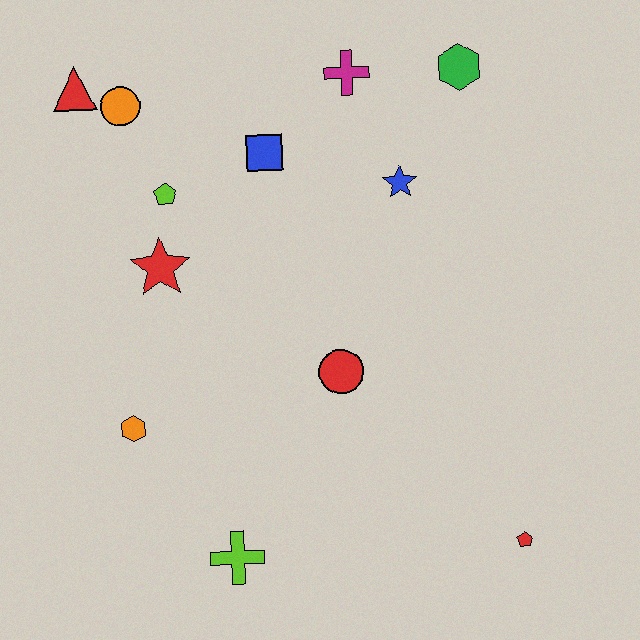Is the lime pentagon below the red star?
No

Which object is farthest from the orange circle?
The red pentagon is farthest from the orange circle.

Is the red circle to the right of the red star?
Yes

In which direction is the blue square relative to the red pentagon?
The blue square is above the red pentagon.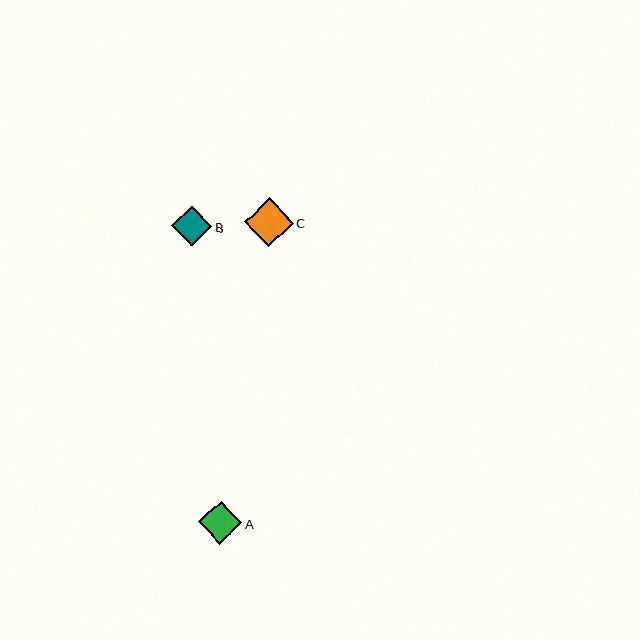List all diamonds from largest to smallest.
From largest to smallest: C, A, B.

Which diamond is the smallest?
Diamond B is the smallest with a size of approximately 41 pixels.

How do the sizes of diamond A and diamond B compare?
Diamond A and diamond B are approximately the same size.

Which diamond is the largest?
Diamond C is the largest with a size of approximately 49 pixels.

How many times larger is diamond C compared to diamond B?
Diamond C is approximately 1.2 times the size of diamond B.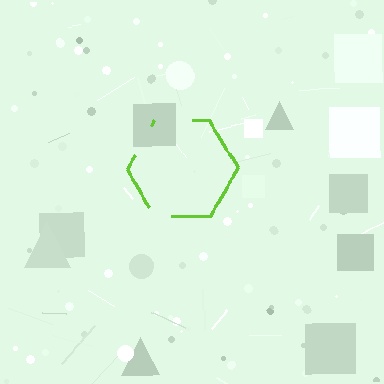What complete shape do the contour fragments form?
The contour fragments form a hexagon.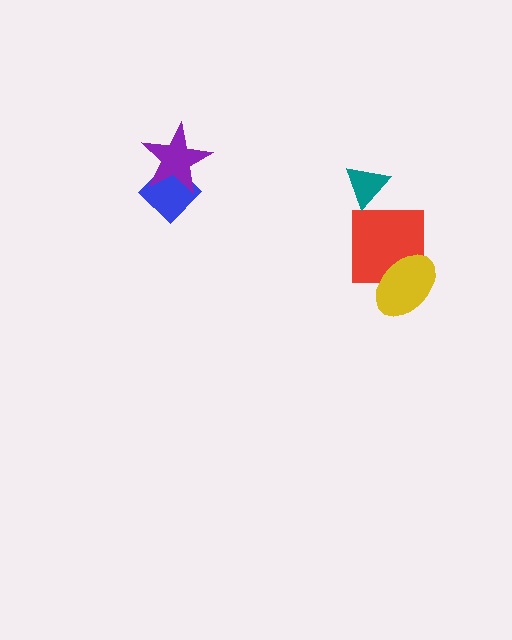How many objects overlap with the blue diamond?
1 object overlaps with the blue diamond.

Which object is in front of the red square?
The yellow ellipse is in front of the red square.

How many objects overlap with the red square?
1 object overlaps with the red square.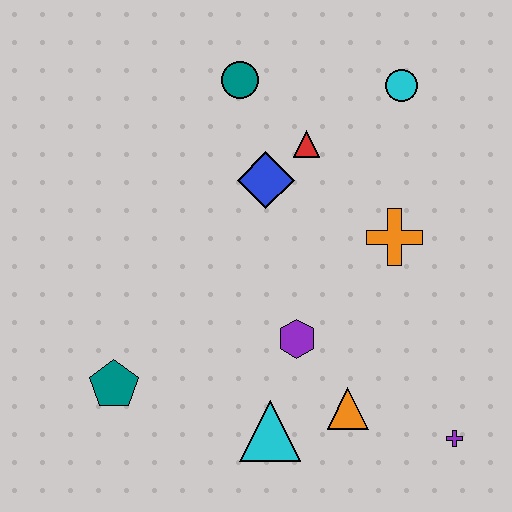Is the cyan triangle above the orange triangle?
No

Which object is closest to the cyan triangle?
The orange triangle is closest to the cyan triangle.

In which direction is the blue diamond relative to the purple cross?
The blue diamond is above the purple cross.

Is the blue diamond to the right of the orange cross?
No